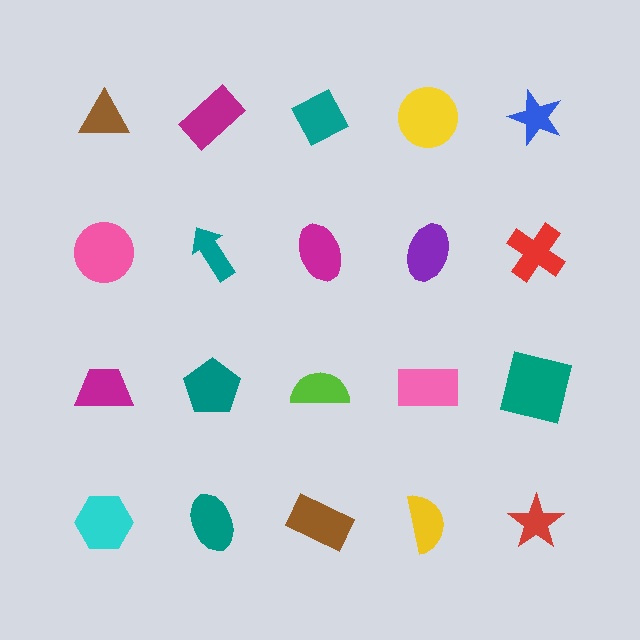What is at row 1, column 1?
A brown triangle.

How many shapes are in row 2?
5 shapes.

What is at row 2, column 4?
A purple ellipse.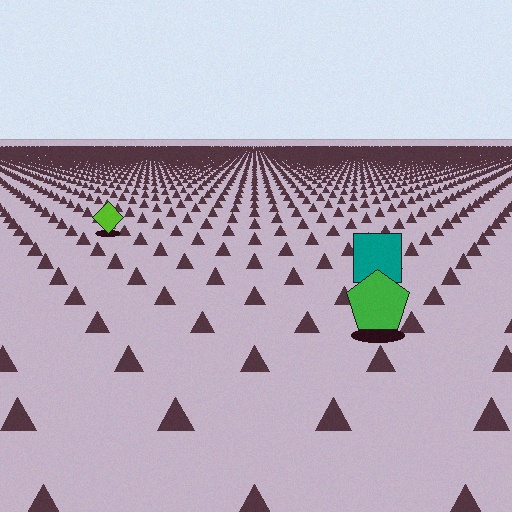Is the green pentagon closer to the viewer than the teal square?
Yes. The green pentagon is closer — you can tell from the texture gradient: the ground texture is coarser near it.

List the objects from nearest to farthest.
From nearest to farthest: the green pentagon, the teal square, the lime diamond.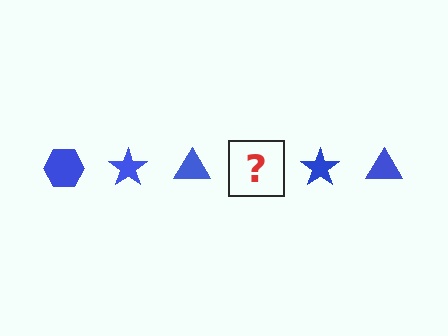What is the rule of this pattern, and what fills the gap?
The rule is that the pattern cycles through hexagon, star, triangle shapes in blue. The gap should be filled with a blue hexagon.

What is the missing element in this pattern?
The missing element is a blue hexagon.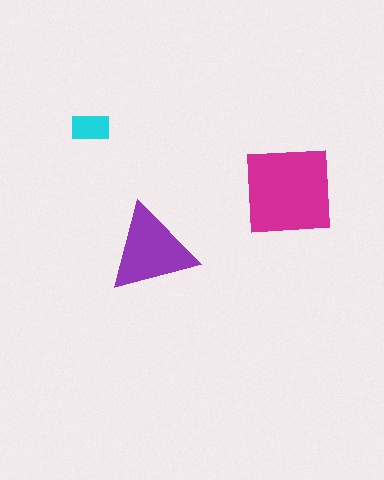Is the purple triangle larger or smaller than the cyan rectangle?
Larger.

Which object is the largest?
The magenta square.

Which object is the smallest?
The cyan rectangle.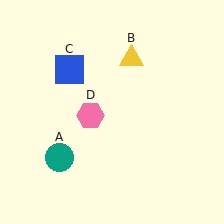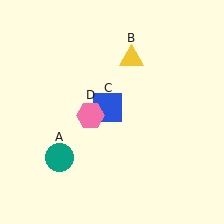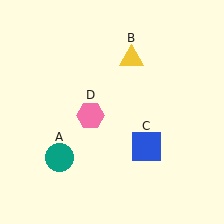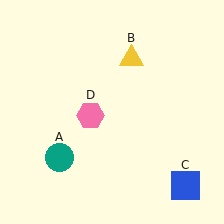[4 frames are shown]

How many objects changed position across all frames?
1 object changed position: blue square (object C).